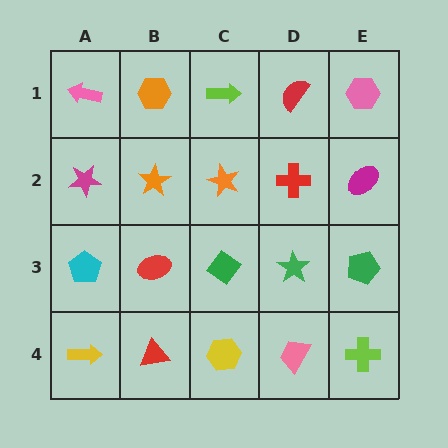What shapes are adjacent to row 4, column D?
A green star (row 3, column D), a yellow hexagon (row 4, column C), a lime cross (row 4, column E).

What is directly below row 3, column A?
A yellow arrow.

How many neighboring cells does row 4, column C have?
3.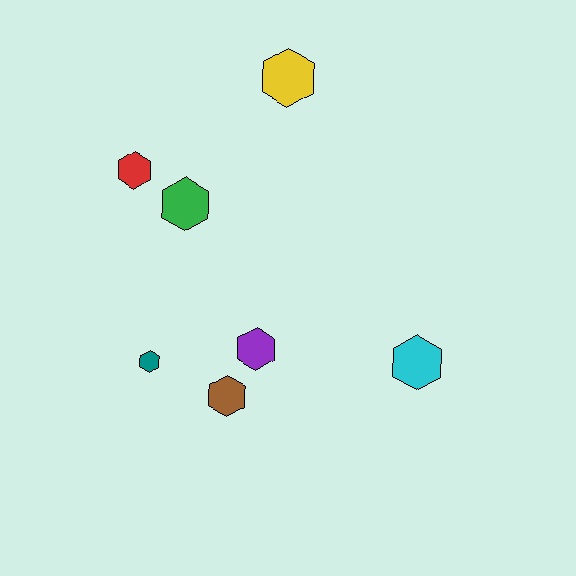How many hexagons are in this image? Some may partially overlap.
There are 7 hexagons.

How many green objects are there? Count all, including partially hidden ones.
There is 1 green object.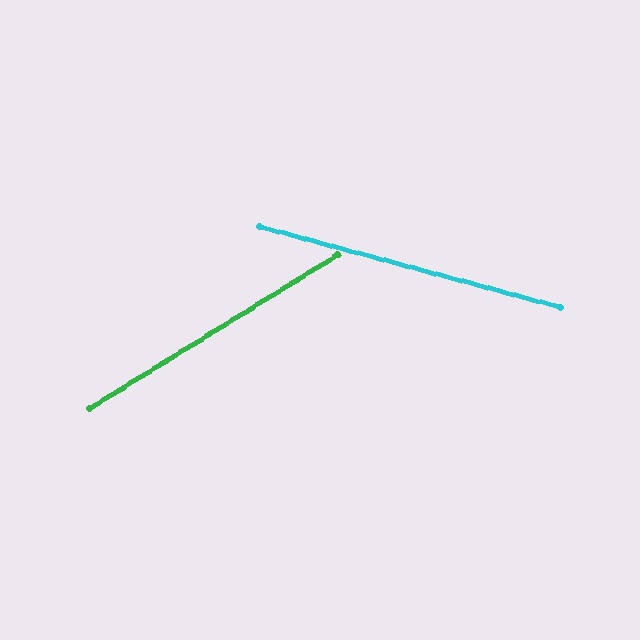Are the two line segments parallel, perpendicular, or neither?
Neither parallel nor perpendicular — they differ by about 47°.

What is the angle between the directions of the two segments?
Approximately 47 degrees.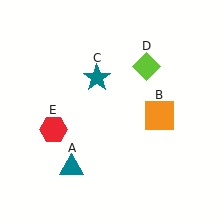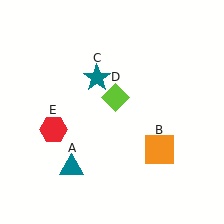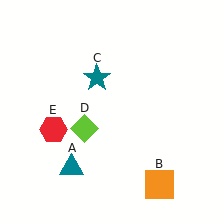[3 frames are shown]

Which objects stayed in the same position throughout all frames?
Teal triangle (object A) and teal star (object C) and red hexagon (object E) remained stationary.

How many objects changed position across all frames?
2 objects changed position: orange square (object B), lime diamond (object D).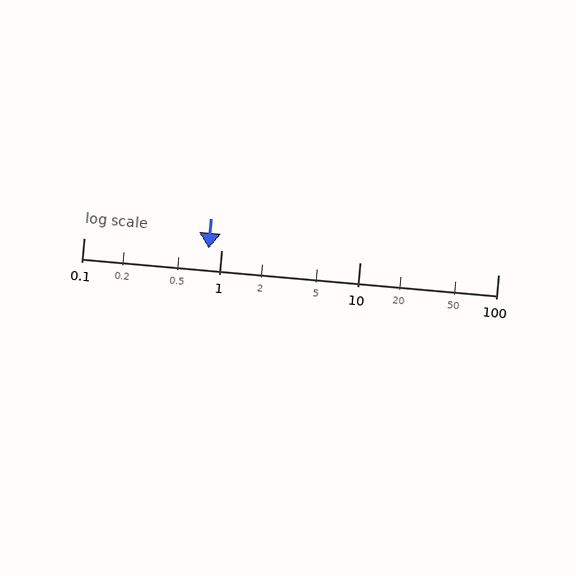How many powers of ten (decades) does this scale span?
The scale spans 3 decades, from 0.1 to 100.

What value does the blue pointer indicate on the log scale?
The pointer indicates approximately 0.8.